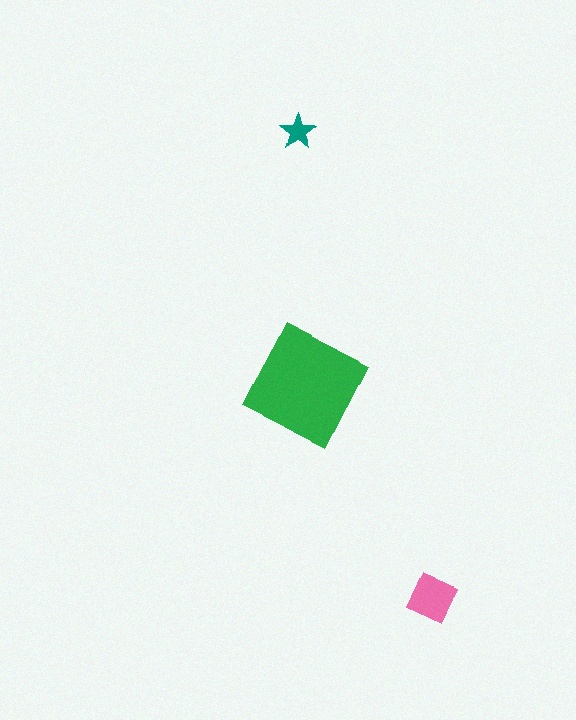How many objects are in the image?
There are 3 objects in the image.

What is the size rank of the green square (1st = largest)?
1st.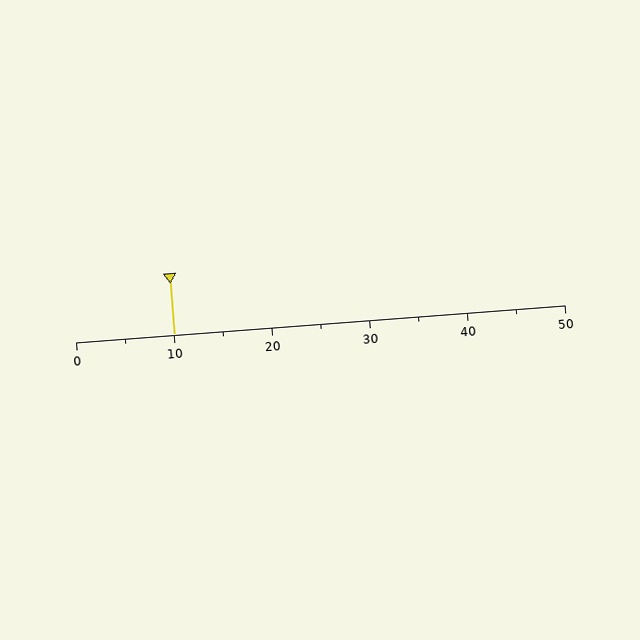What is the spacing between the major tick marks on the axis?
The major ticks are spaced 10 apart.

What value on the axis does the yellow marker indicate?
The marker indicates approximately 10.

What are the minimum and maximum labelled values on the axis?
The axis runs from 0 to 50.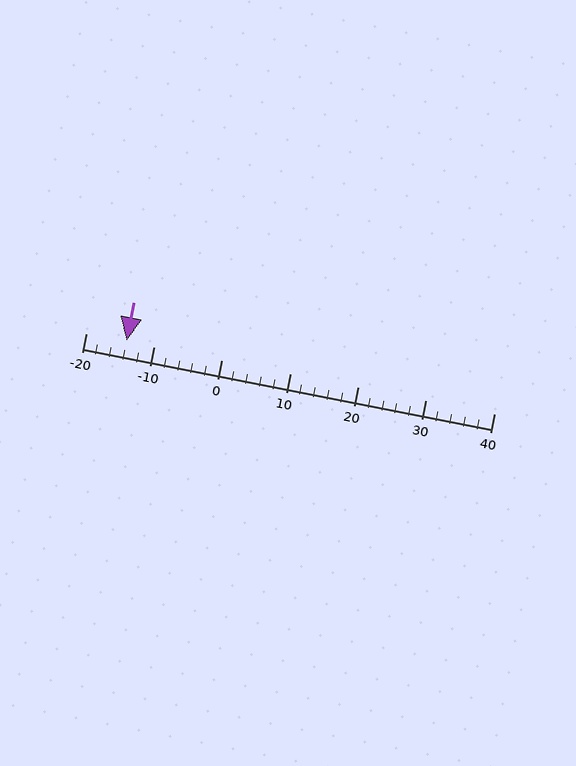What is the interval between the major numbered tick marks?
The major tick marks are spaced 10 units apart.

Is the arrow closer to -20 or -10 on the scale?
The arrow is closer to -10.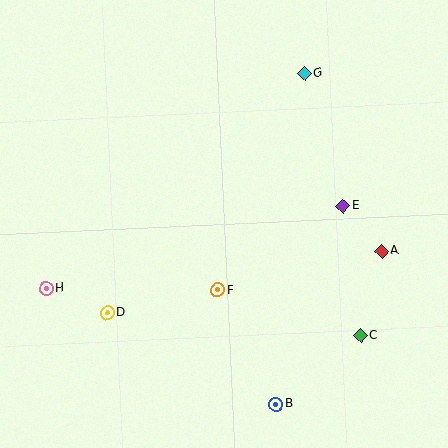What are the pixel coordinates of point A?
Point A is at (381, 251).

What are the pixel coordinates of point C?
Point C is at (361, 336).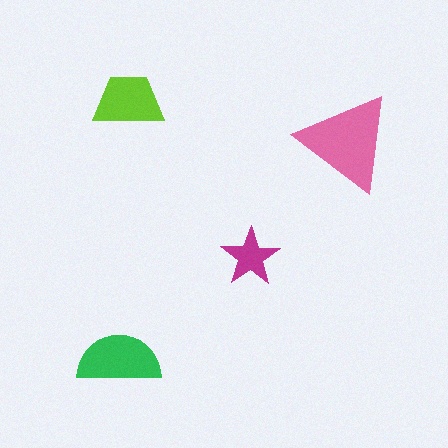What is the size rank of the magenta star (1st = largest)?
4th.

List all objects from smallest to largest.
The magenta star, the lime trapezoid, the green semicircle, the pink triangle.